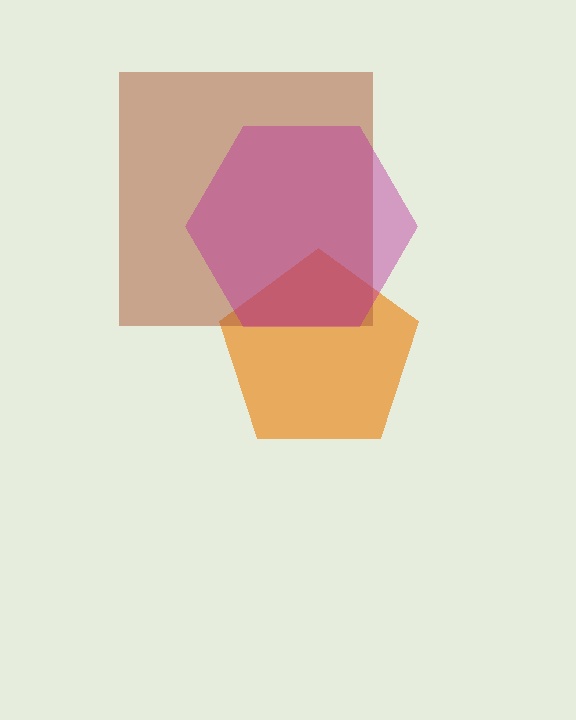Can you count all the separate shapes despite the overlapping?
Yes, there are 3 separate shapes.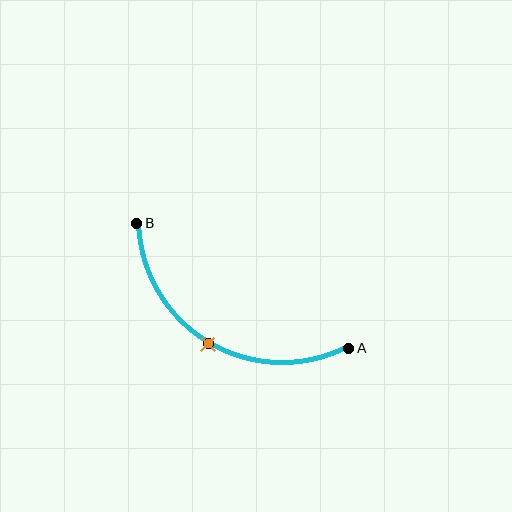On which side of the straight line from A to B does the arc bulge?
The arc bulges below the straight line connecting A and B.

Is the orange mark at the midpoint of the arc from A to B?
Yes. The orange mark lies on the arc at equal arc-length from both A and B — it is the arc midpoint.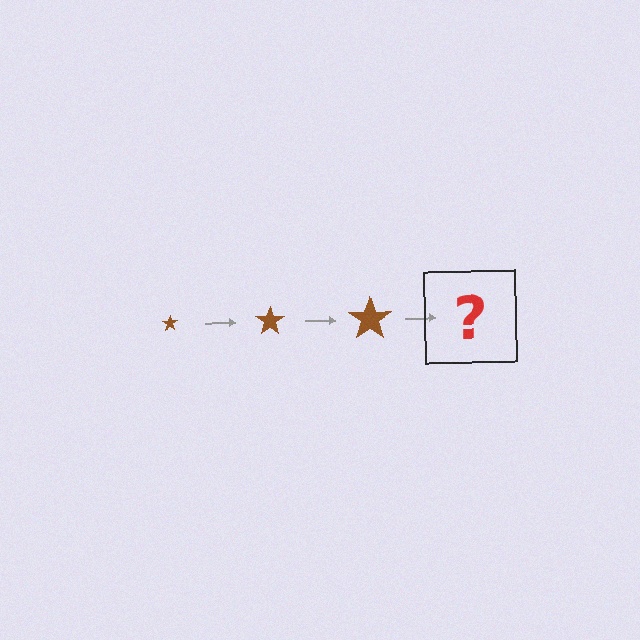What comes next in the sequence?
The next element should be a brown star, larger than the previous one.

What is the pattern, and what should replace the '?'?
The pattern is that the star gets progressively larger each step. The '?' should be a brown star, larger than the previous one.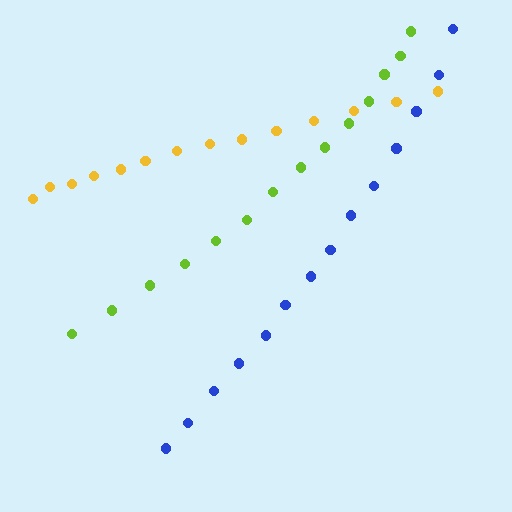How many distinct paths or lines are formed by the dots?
There are 3 distinct paths.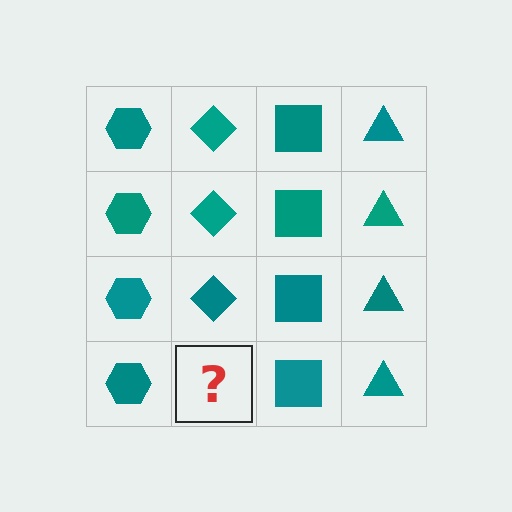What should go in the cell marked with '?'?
The missing cell should contain a teal diamond.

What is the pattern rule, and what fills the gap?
The rule is that each column has a consistent shape. The gap should be filled with a teal diamond.